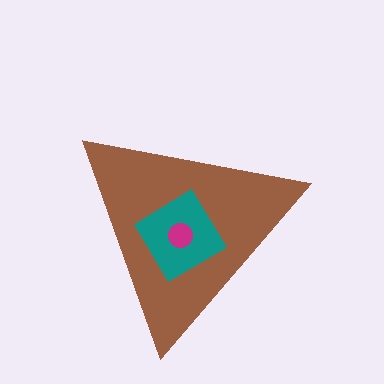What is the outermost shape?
The brown triangle.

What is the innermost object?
The magenta circle.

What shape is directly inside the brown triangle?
The teal diamond.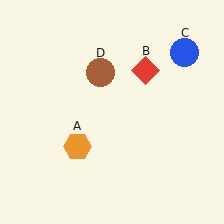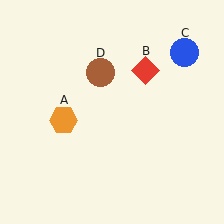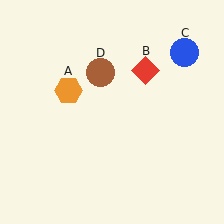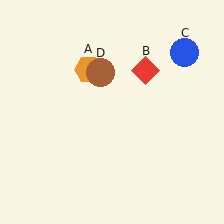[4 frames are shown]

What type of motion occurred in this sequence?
The orange hexagon (object A) rotated clockwise around the center of the scene.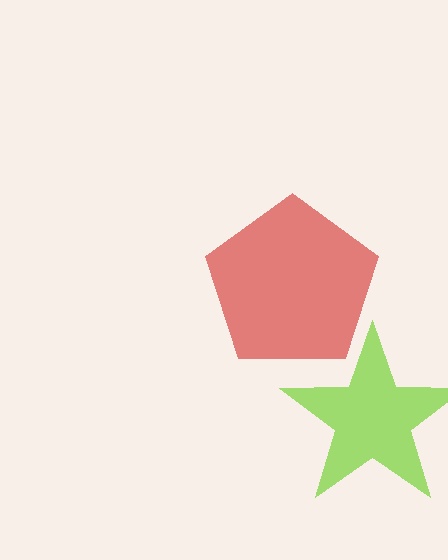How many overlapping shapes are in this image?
There are 2 overlapping shapes in the image.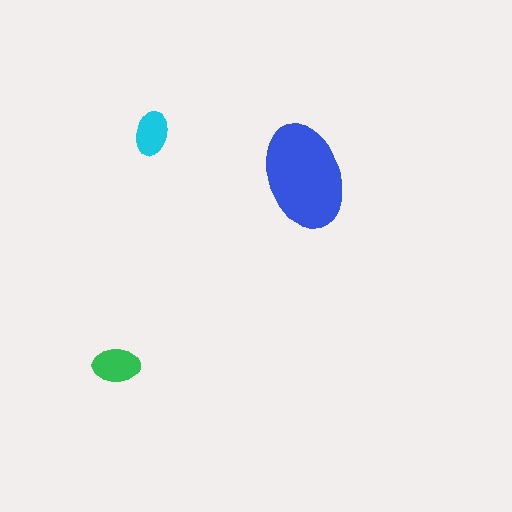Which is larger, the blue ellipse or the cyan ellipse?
The blue one.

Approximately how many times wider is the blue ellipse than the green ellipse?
About 2 times wider.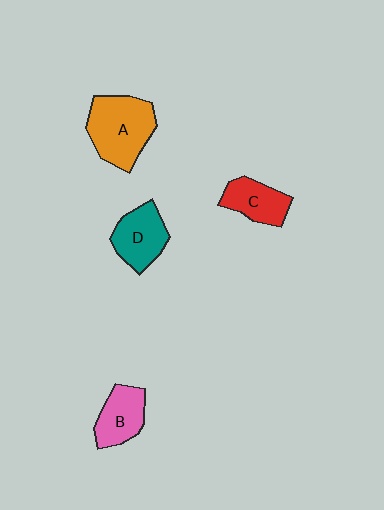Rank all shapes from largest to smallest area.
From largest to smallest: A (orange), D (teal), B (pink), C (red).